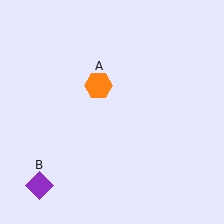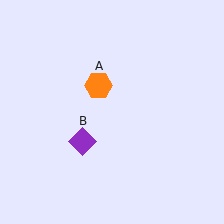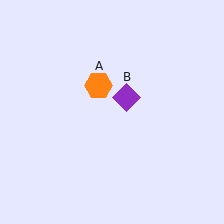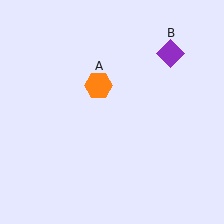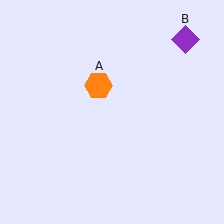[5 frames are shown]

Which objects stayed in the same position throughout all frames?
Orange hexagon (object A) remained stationary.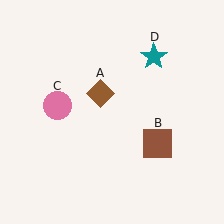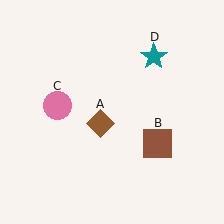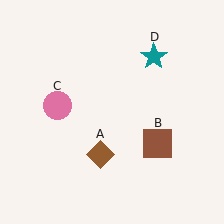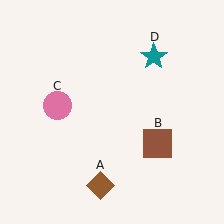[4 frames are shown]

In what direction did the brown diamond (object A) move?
The brown diamond (object A) moved down.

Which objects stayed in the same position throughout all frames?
Brown square (object B) and pink circle (object C) and teal star (object D) remained stationary.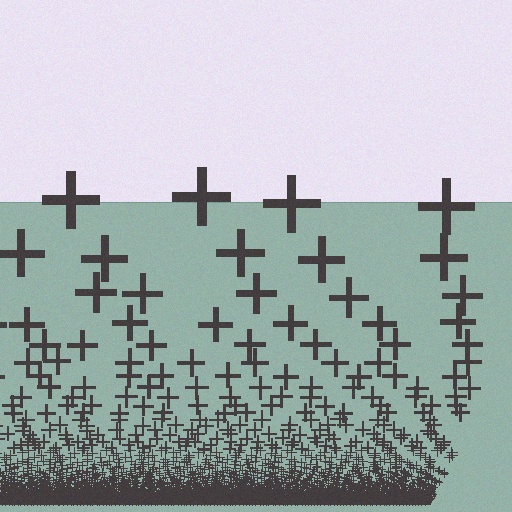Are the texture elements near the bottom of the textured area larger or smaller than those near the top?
Smaller. The gradient is inverted — elements near the bottom are smaller and denser.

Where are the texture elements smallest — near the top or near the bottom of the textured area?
Near the bottom.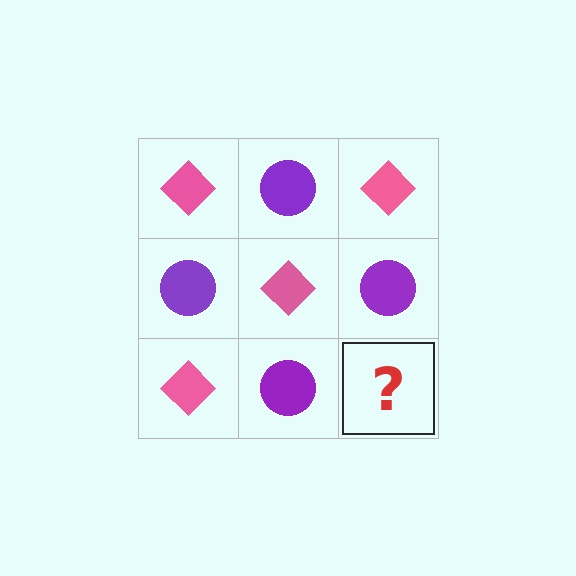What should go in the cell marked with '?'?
The missing cell should contain a pink diamond.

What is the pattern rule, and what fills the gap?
The rule is that it alternates pink diamond and purple circle in a checkerboard pattern. The gap should be filled with a pink diamond.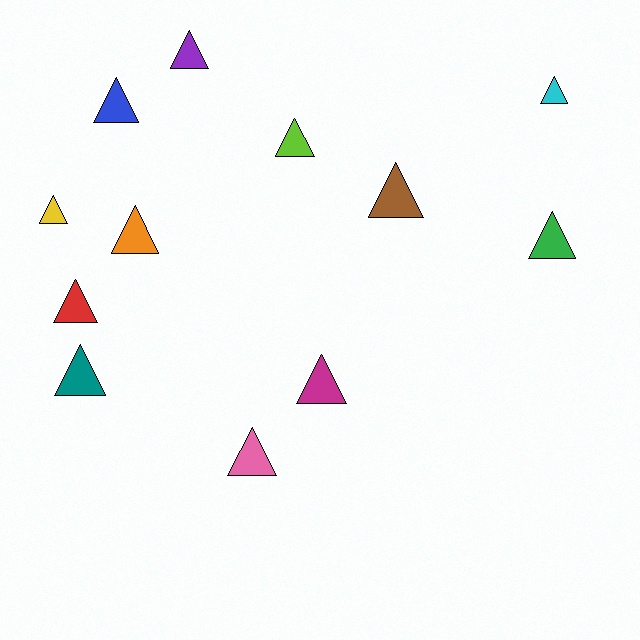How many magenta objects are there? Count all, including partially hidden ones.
There is 1 magenta object.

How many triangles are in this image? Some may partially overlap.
There are 12 triangles.